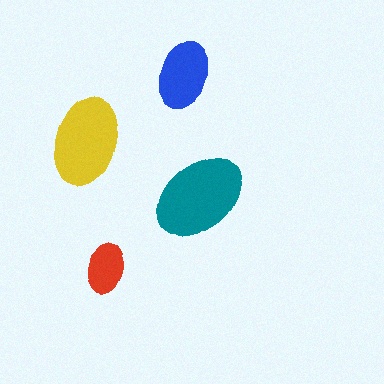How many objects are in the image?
There are 4 objects in the image.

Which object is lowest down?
The red ellipse is bottommost.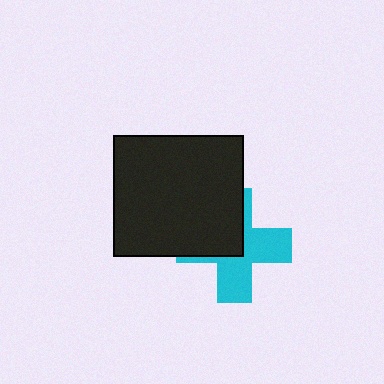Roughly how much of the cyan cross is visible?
About half of it is visible (roughly 55%).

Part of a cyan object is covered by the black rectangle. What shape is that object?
It is a cross.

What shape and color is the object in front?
The object in front is a black rectangle.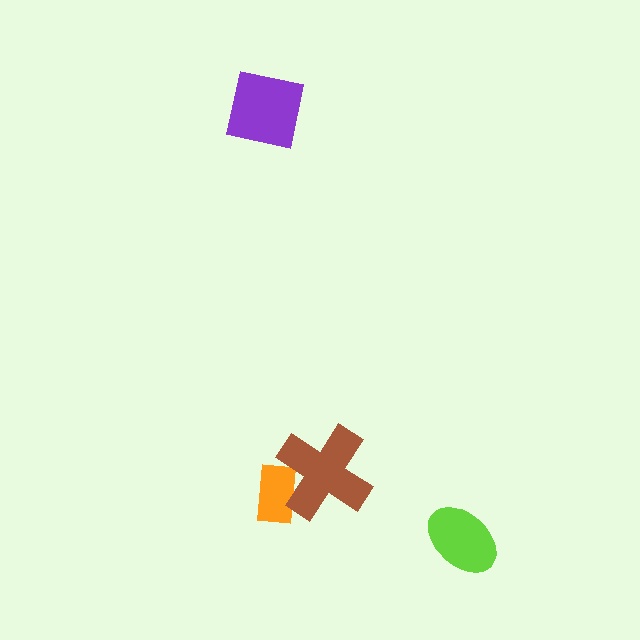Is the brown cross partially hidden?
No, no other shape covers it.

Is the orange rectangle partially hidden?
Yes, it is partially covered by another shape.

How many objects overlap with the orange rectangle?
1 object overlaps with the orange rectangle.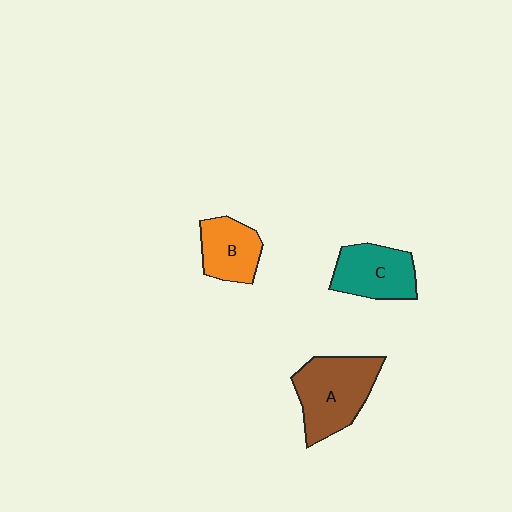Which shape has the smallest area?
Shape B (orange).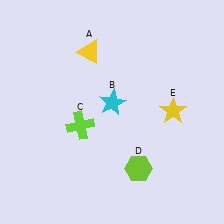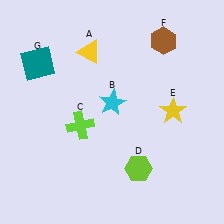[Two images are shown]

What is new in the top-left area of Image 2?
A teal square (G) was added in the top-left area of Image 2.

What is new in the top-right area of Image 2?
A brown hexagon (F) was added in the top-right area of Image 2.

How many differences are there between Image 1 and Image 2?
There are 2 differences between the two images.